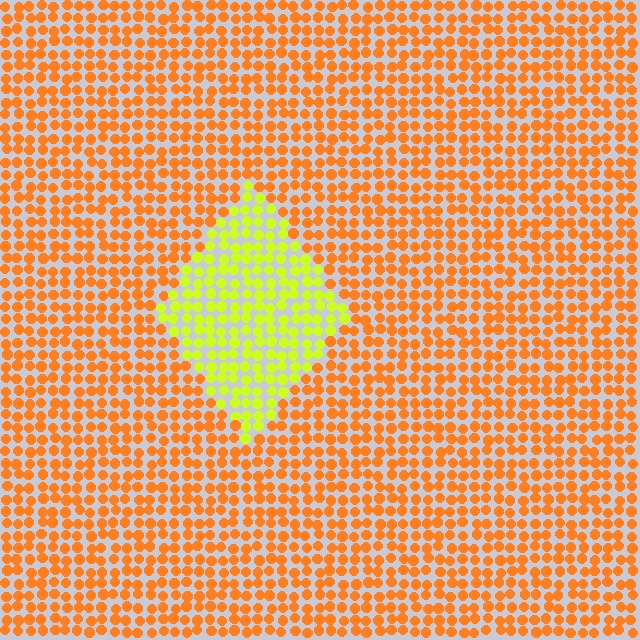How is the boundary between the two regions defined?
The boundary is defined purely by a slight shift in hue (about 49 degrees). Spacing, size, and orientation are identical on both sides.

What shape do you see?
I see a diamond.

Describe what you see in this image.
The image is filled with small orange elements in a uniform arrangement. A diamond-shaped region is visible where the elements are tinted to a slightly different hue, forming a subtle color boundary.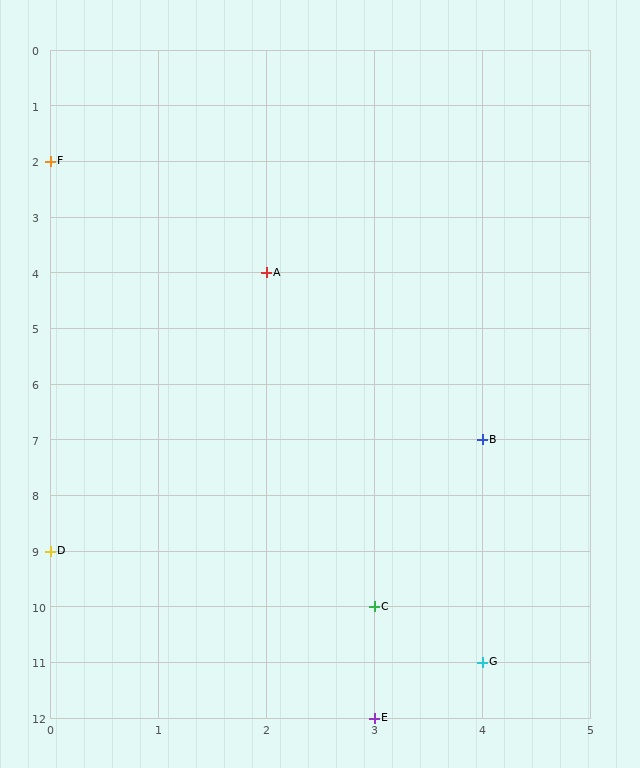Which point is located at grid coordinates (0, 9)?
Point D is at (0, 9).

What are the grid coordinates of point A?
Point A is at grid coordinates (2, 4).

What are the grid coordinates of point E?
Point E is at grid coordinates (3, 12).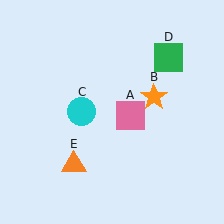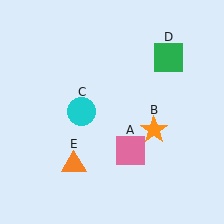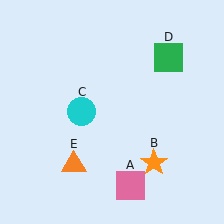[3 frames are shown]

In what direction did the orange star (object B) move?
The orange star (object B) moved down.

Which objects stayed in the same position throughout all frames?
Cyan circle (object C) and green square (object D) and orange triangle (object E) remained stationary.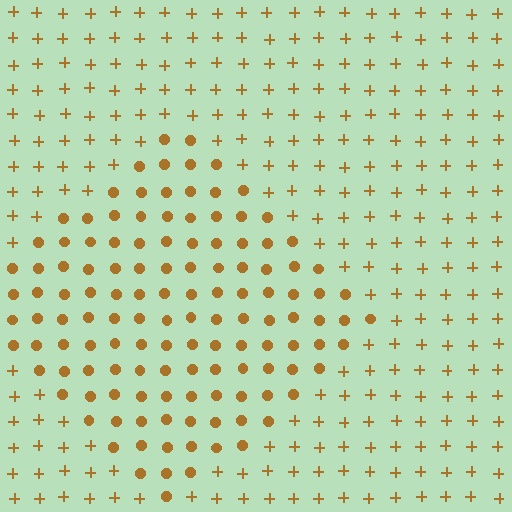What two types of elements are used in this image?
The image uses circles inside the diamond region and plus signs outside it.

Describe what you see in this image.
The image is filled with small brown elements arranged in a uniform grid. A diamond-shaped region contains circles, while the surrounding area contains plus signs. The boundary is defined purely by the change in element shape.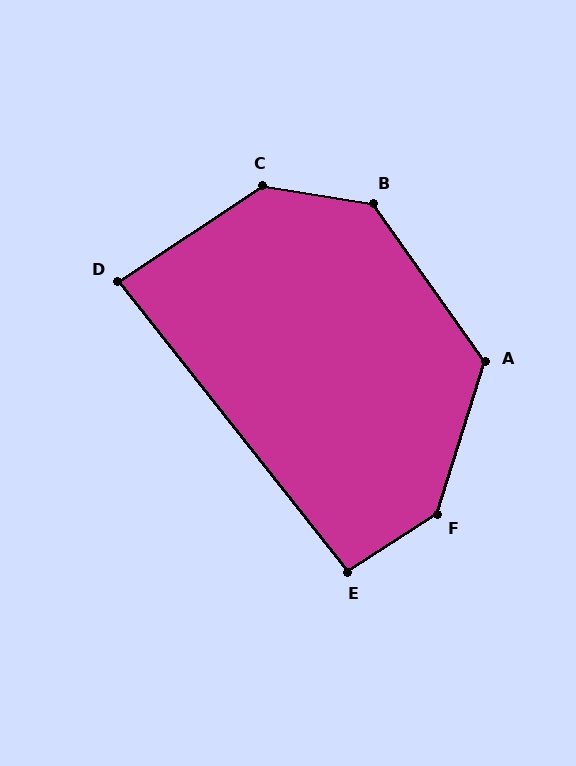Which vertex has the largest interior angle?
F, at approximately 141 degrees.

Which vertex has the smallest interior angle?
D, at approximately 85 degrees.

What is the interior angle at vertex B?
Approximately 134 degrees (obtuse).